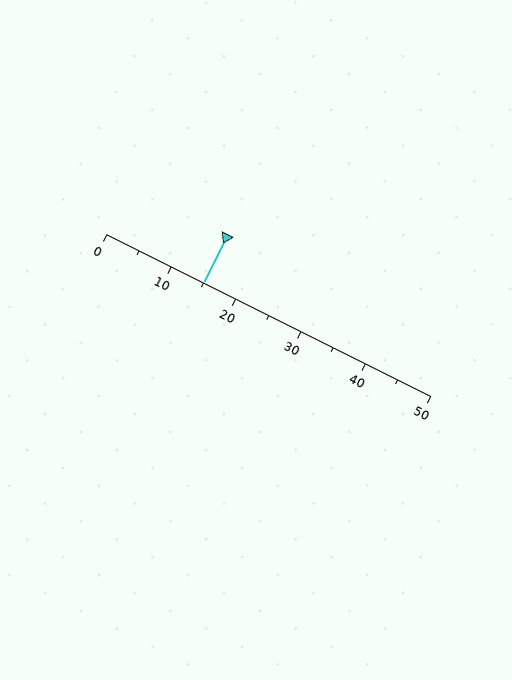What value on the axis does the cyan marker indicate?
The marker indicates approximately 15.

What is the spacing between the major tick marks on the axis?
The major ticks are spaced 10 apart.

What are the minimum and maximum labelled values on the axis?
The axis runs from 0 to 50.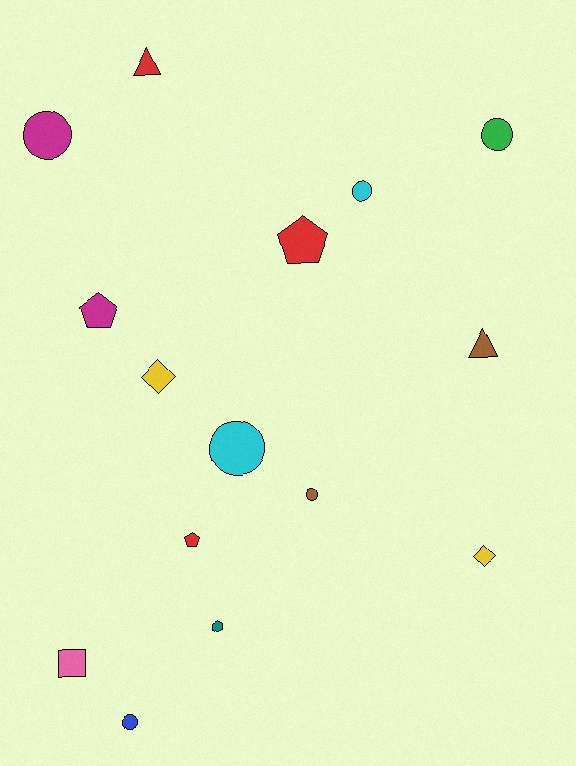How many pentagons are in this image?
There are 3 pentagons.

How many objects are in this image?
There are 15 objects.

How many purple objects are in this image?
There are no purple objects.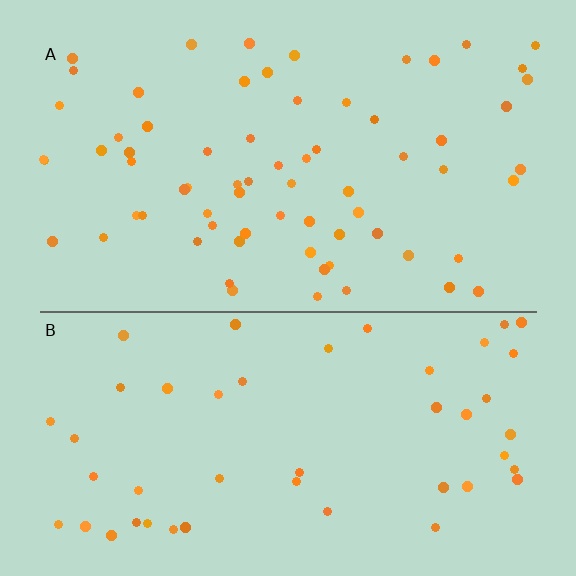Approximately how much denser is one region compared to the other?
Approximately 1.5× — region A over region B.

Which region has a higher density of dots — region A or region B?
A (the top).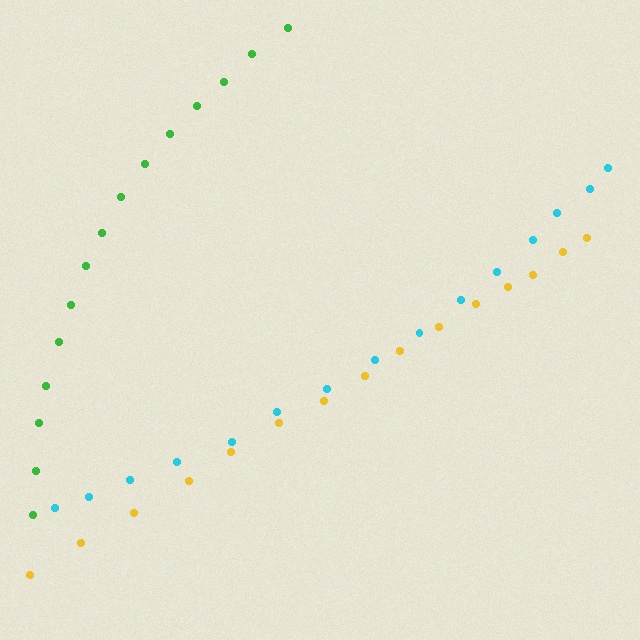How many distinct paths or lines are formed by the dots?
There are 3 distinct paths.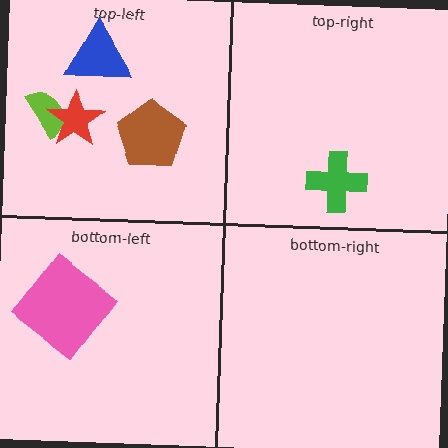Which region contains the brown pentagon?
The top-left region.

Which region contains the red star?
The top-left region.